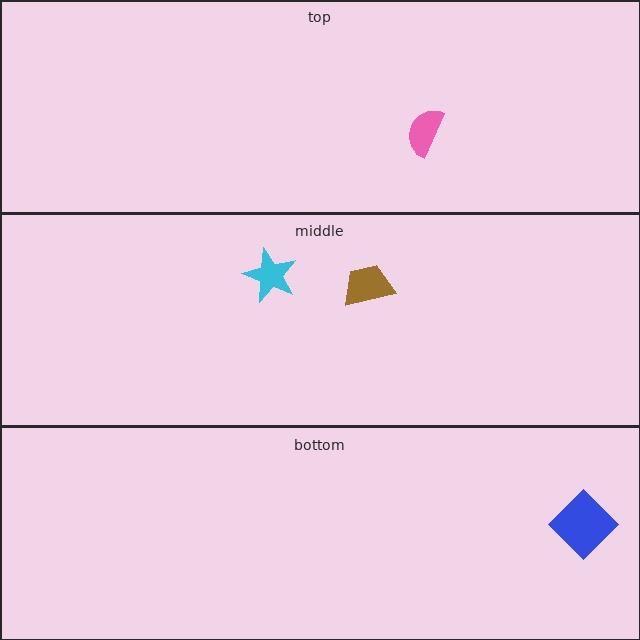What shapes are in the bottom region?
The blue diamond.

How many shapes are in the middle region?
2.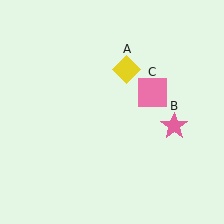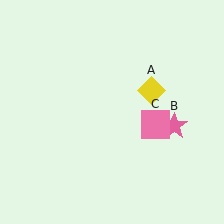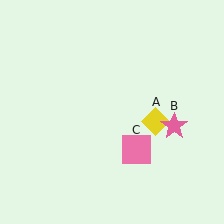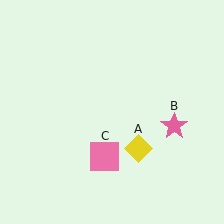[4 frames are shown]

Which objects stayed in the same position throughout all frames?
Pink star (object B) remained stationary.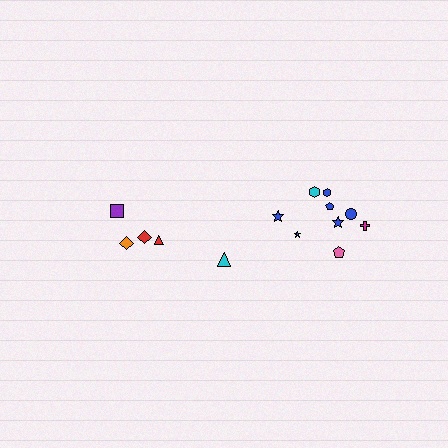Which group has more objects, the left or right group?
The right group.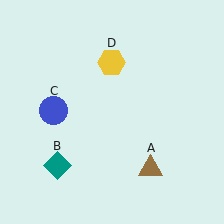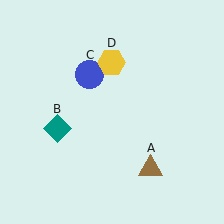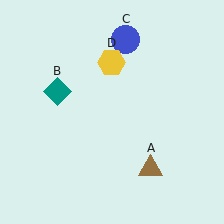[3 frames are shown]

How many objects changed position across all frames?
2 objects changed position: teal diamond (object B), blue circle (object C).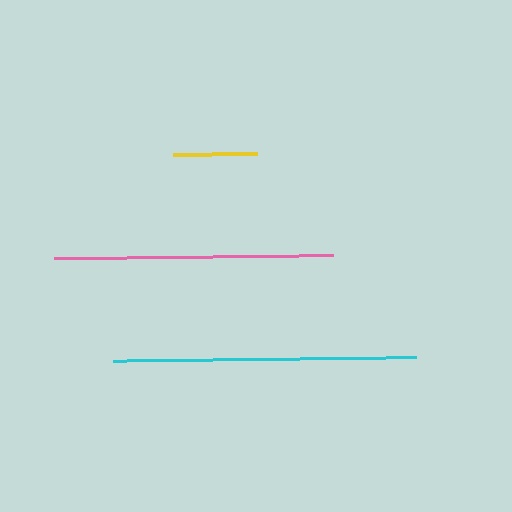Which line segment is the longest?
The cyan line is the longest at approximately 303 pixels.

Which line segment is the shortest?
The yellow line is the shortest at approximately 84 pixels.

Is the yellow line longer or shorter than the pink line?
The pink line is longer than the yellow line.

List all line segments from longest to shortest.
From longest to shortest: cyan, pink, yellow.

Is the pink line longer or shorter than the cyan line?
The cyan line is longer than the pink line.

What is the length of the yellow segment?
The yellow segment is approximately 84 pixels long.